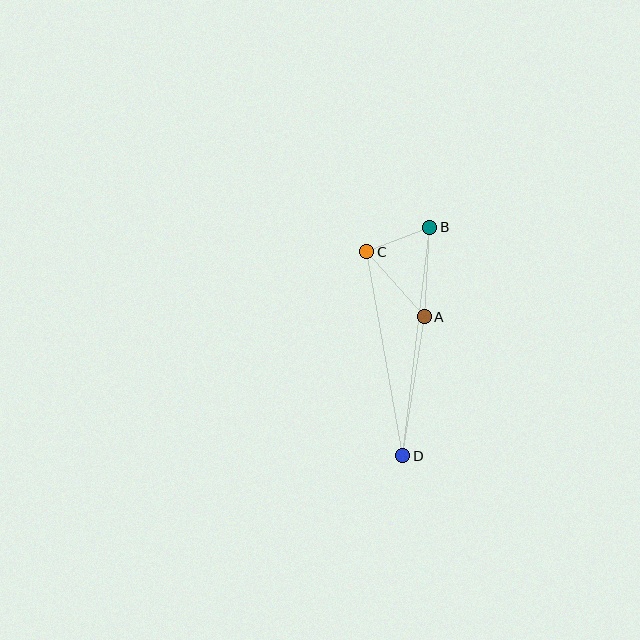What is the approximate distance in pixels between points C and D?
The distance between C and D is approximately 207 pixels.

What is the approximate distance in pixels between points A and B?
The distance between A and B is approximately 90 pixels.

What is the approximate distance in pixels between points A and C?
The distance between A and C is approximately 87 pixels.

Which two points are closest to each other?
Points B and C are closest to each other.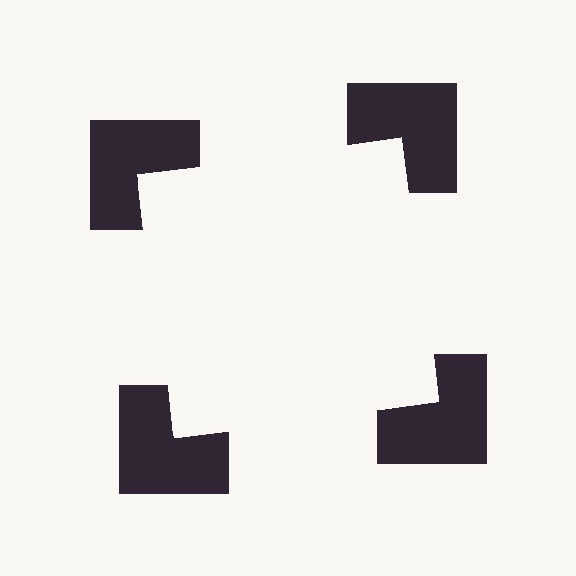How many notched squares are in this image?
There are 4 — one at each vertex of the illusory square.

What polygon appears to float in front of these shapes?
An illusory square — its edges are inferred from the aligned wedge cuts in the notched squares, not physically drawn.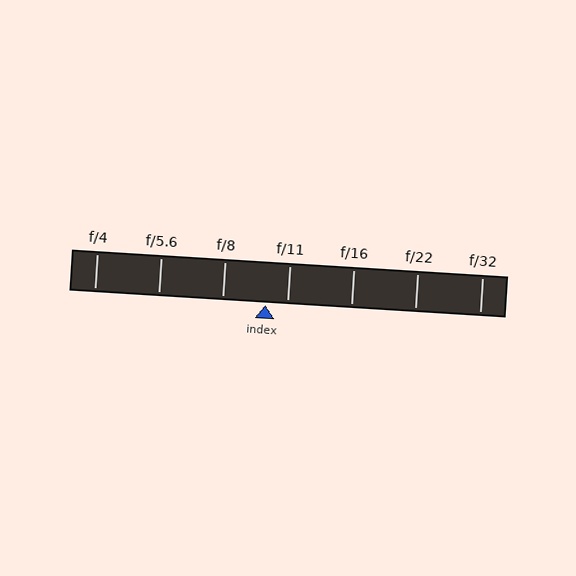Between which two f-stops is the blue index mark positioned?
The index mark is between f/8 and f/11.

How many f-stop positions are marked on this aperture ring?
There are 7 f-stop positions marked.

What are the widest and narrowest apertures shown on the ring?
The widest aperture shown is f/4 and the narrowest is f/32.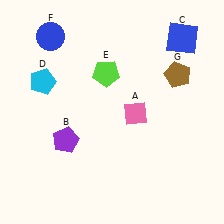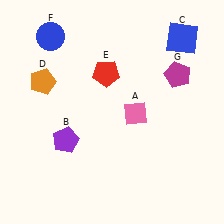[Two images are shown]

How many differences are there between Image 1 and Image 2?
There are 3 differences between the two images.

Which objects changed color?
D changed from cyan to orange. E changed from lime to red. G changed from brown to magenta.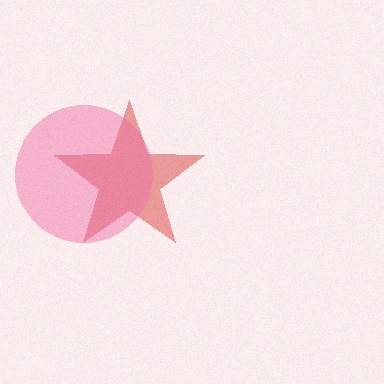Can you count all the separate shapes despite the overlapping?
Yes, there are 2 separate shapes.